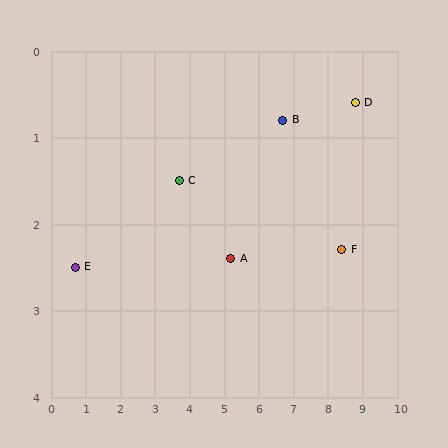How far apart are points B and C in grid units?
Points B and C are about 3.1 grid units apart.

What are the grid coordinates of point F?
Point F is at approximately (8.4, 2.3).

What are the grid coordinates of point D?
Point D is at approximately (8.8, 0.6).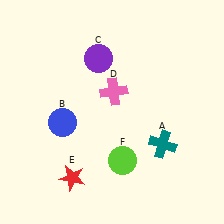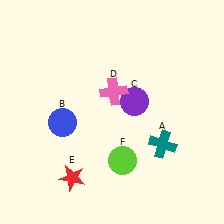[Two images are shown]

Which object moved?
The purple circle (C) moved down.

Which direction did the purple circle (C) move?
The purple circle (C) moved down.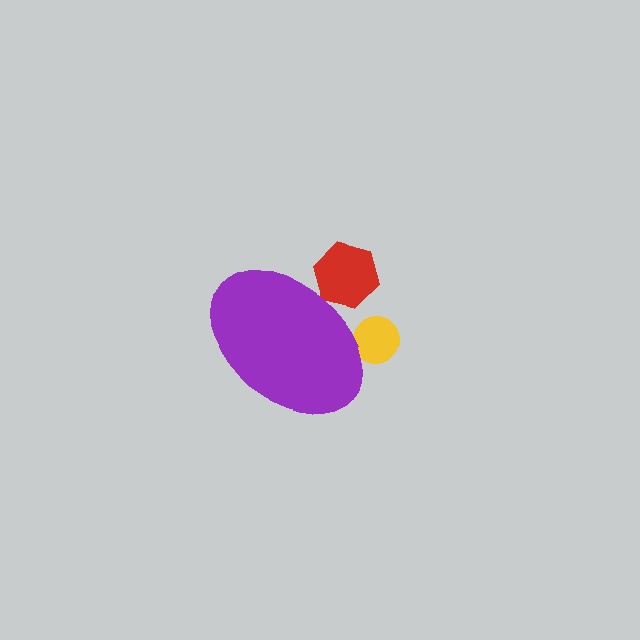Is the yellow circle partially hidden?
Yes, the yellow circle is partially hidden behind the purple ellipse.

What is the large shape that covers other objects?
A purple ellipse.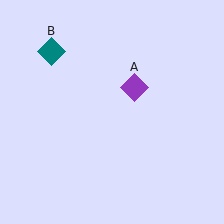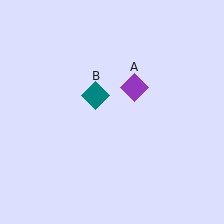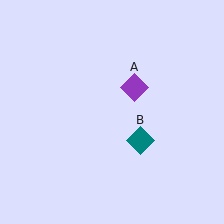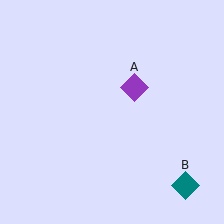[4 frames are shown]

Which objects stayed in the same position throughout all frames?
Purple diamond (object A) remained stationary.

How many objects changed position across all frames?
1 object changed position: teal diamond (object B).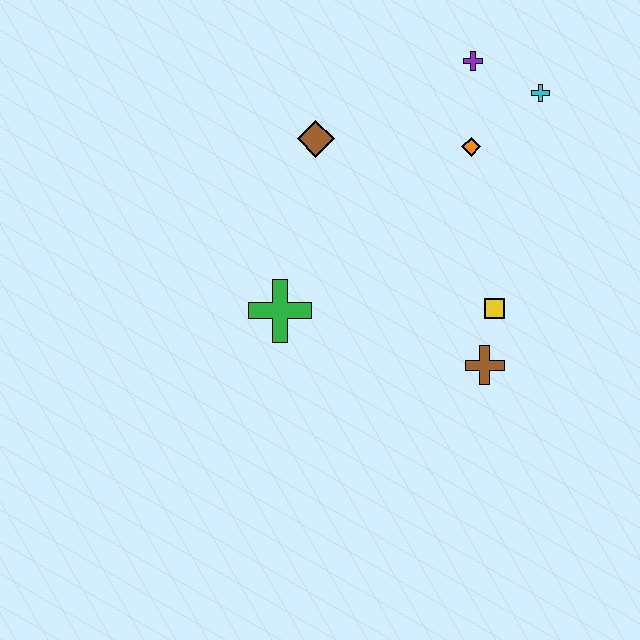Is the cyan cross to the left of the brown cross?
No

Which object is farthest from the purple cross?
The green cross is farthest from the purple cross.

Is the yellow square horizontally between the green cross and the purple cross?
No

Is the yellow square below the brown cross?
No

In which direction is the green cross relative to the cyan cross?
The green cross is to the left of the cyan cross.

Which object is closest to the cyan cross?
The purple cross is closest to the cyan cross.